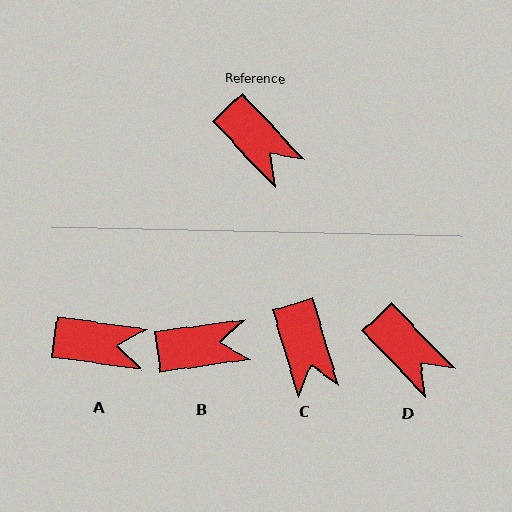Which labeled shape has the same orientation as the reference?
D.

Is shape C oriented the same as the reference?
No, it is off by about 27 degrees.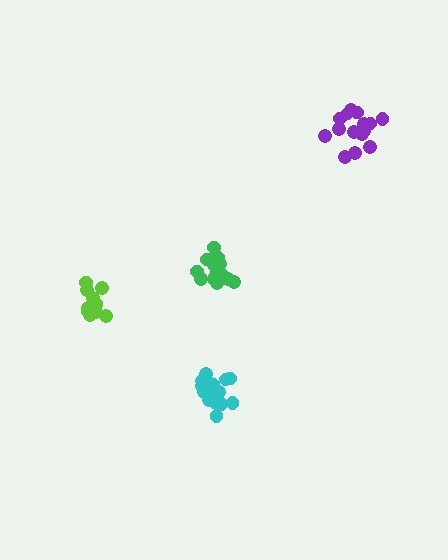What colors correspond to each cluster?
The clusters are colored: cyan, purple, green, lime.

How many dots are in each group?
Group 1: 19 dots, Group 2: 16 dots, Group 3: 17 dots, Group 4: 13 dots (65 total).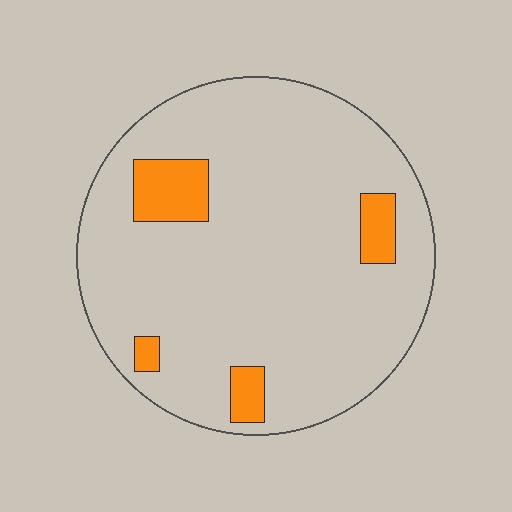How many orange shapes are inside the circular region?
4.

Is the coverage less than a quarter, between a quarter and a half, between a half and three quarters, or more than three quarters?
Less than a quarter.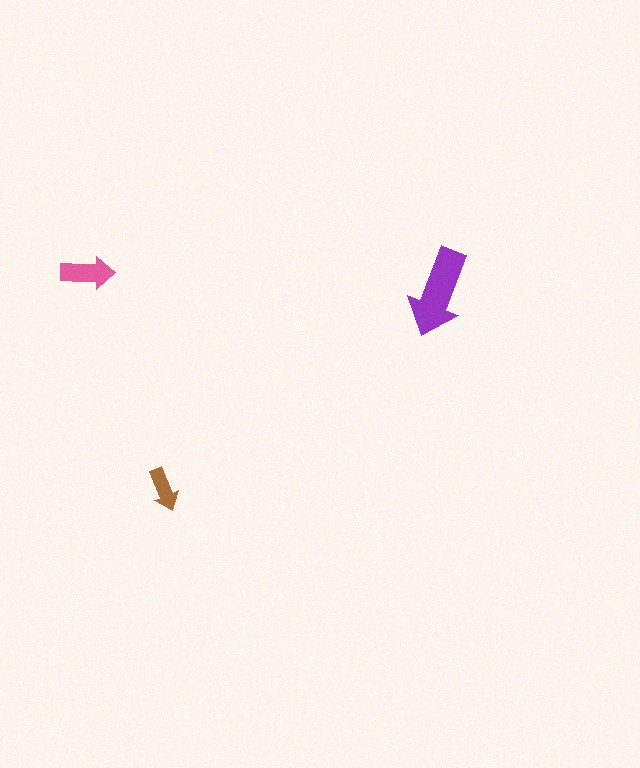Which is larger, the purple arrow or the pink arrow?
The purple one.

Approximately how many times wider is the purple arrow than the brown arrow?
About 2 times wider.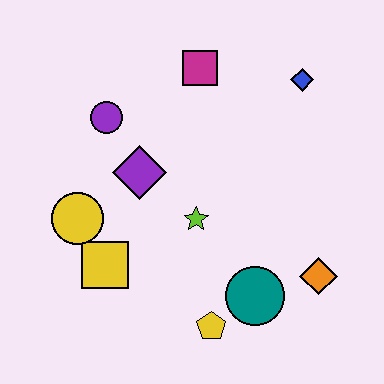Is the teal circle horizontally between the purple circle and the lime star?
No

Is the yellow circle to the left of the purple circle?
Yes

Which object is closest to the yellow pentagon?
The teal circle is closest to the yellow pentagon.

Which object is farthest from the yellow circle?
The blue diamond is farthest from the yellow circle.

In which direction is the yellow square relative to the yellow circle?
The yellow square is below the yellow circle.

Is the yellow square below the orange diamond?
No